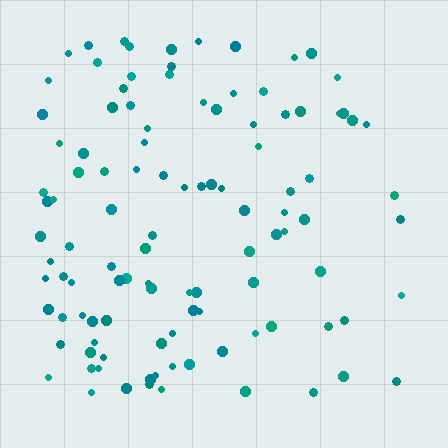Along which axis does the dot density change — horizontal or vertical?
Horizontal.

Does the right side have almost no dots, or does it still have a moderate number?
Still a moderate number, just noticeably fewer than the left.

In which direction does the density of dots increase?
From right to left, with the left side densest.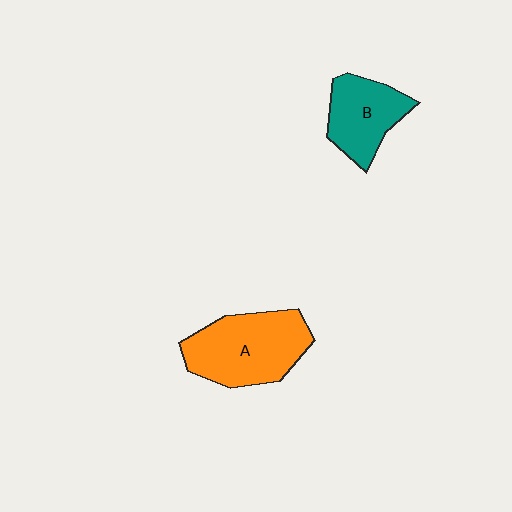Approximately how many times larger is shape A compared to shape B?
Approximately 1.5 times.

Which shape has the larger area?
Shape A (orange).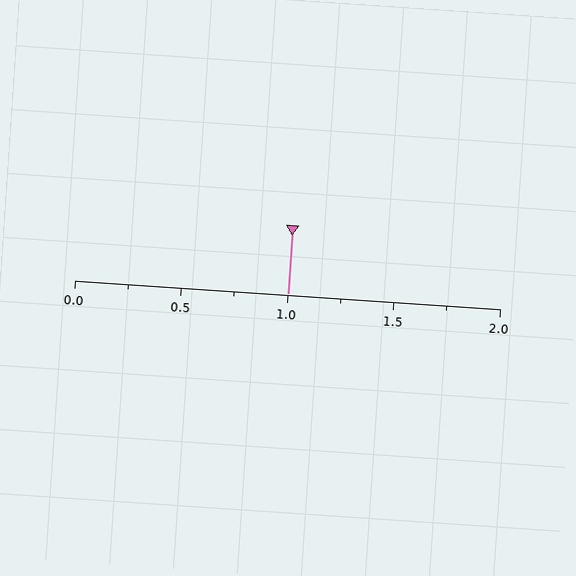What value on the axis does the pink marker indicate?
The marker indicates approximately 1.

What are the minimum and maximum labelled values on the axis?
The axis runs from 0.0 to 2.0.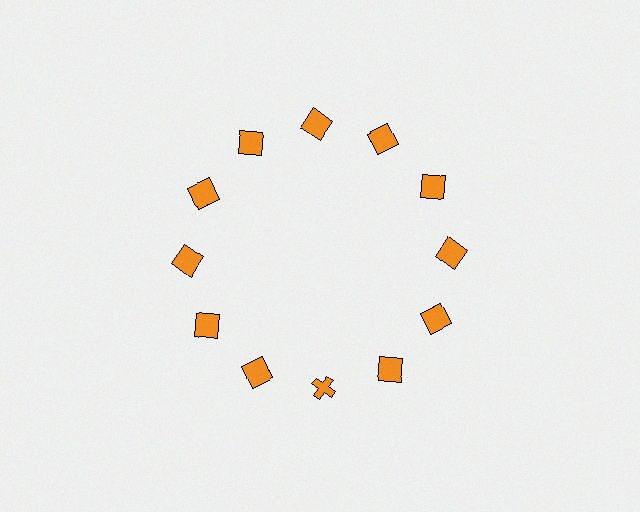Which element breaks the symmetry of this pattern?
The orange cross at roughly the 6 o'clock position breaks the symmetry. All other shapes are orange squares.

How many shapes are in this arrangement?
There are 12 shapes arranged in a ring pattern.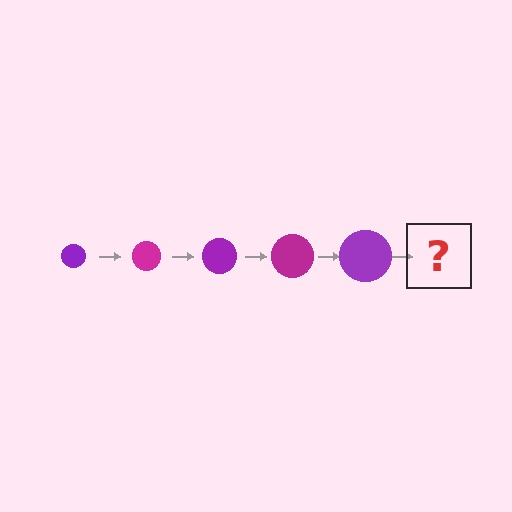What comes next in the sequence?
The next element should be a magenta circle, larger than the previous one.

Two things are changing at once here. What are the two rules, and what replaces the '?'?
The two rules are that the circle grows larger each step and the color cycles through purple and magenta. The '?' should be a magenta circle, larger than the previous one.